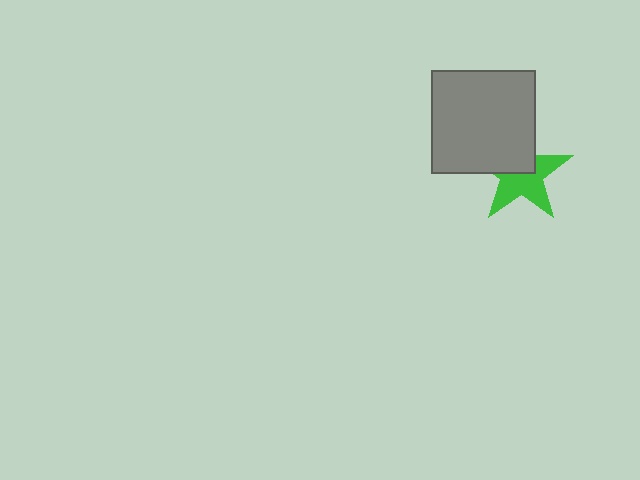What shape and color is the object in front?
The object in front is a gray square.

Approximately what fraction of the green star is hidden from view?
Roughly 42% of the green star is hidden behind the gray square.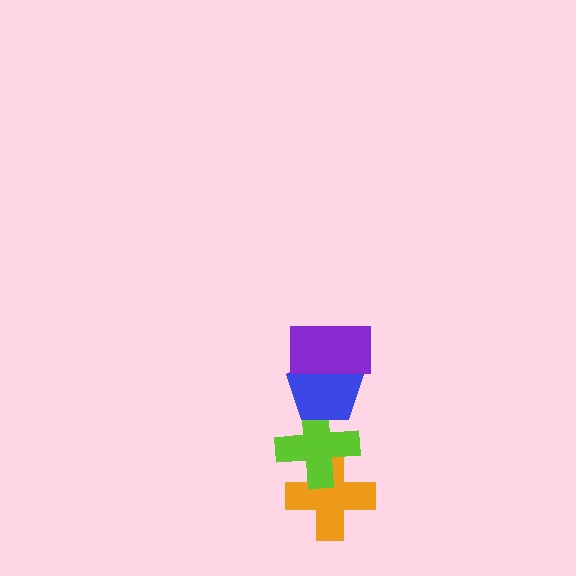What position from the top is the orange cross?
The orange cross is 4th from the top.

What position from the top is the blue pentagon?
The blue pentagon is 2nd from the top.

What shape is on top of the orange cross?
The lime cross is on top of the orange cross.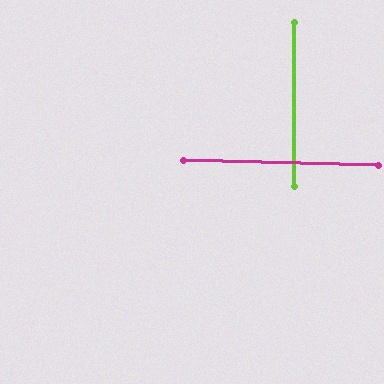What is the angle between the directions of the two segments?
Approximately 89 degrees.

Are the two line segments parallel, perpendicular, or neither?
Perpendicular — they meet at approximately 89°.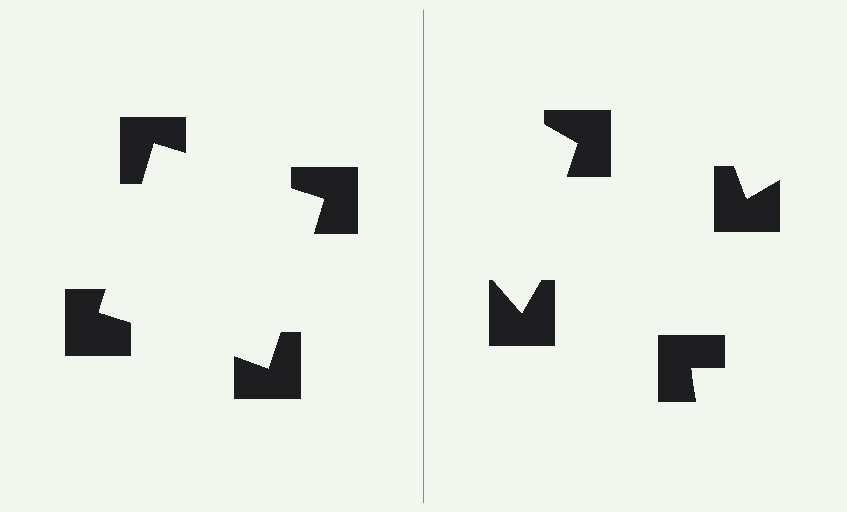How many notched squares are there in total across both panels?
8 — 4 on each side.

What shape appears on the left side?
An illusory square.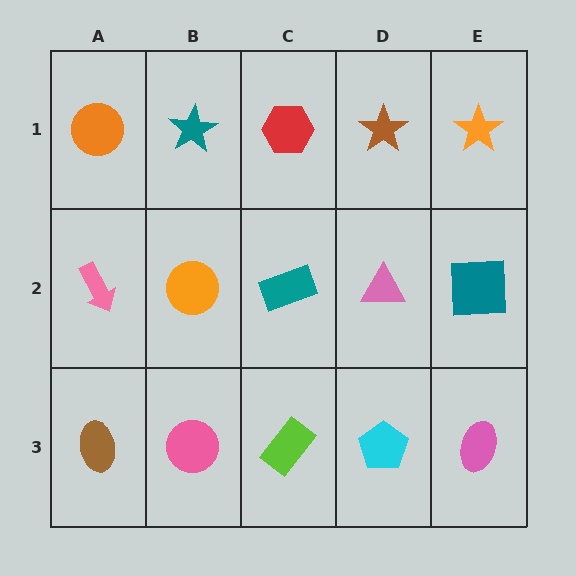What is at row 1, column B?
A teal star.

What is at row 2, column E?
A teal square.